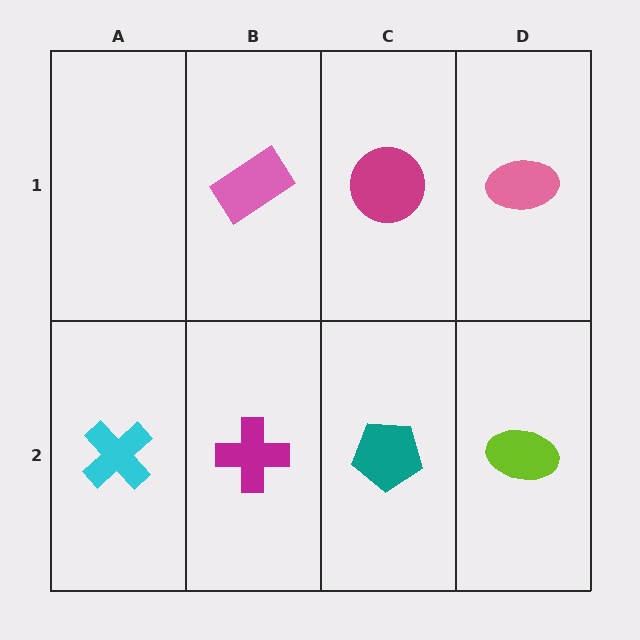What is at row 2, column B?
A magenta cross.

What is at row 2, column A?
A cyan cross.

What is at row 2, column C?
A teal pentagon.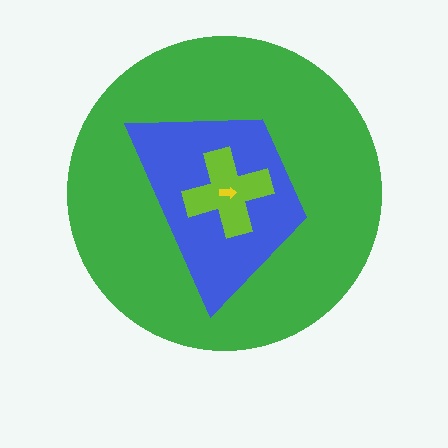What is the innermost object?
The yellow arrow.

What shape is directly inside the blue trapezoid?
The lime cross.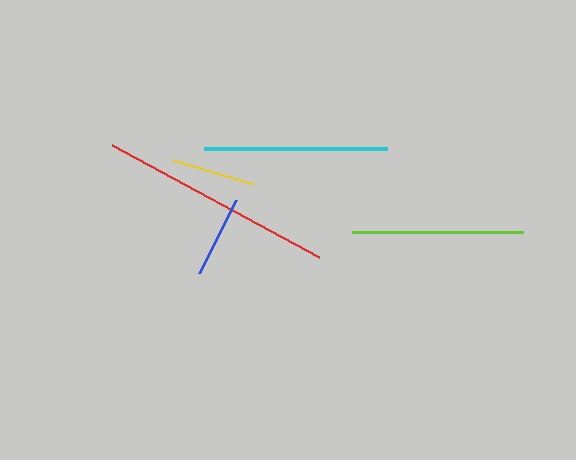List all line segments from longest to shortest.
From longest to shortest: red, cyan, lime, yellow, blue.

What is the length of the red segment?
The red segment is approximately 236 pixels long.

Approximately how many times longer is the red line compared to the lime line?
The red line is approximately 1.4 times the length of the lime line.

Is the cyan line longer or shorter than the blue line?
The cyan line is longer than the blue line.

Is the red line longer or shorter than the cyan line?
The red line is longer than the cyan line.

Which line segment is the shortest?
The blue line is the shortest at approximately 82 pixels.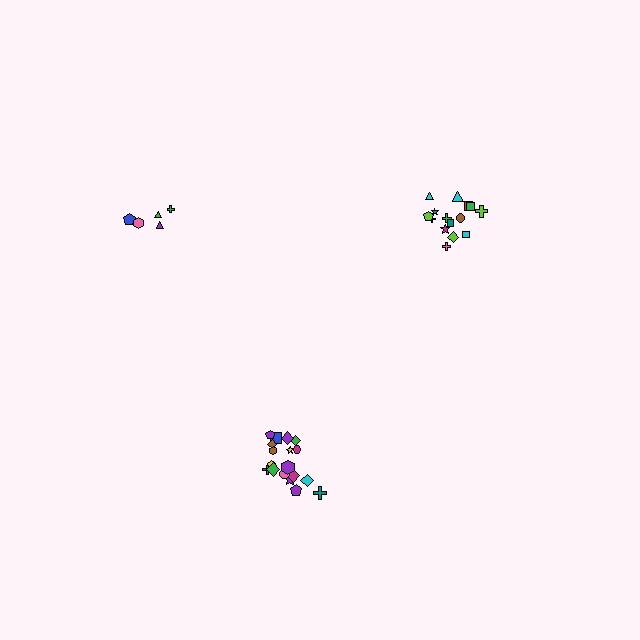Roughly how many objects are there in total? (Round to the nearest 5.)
Roughly 40 objects in total.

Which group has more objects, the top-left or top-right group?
The top-right group.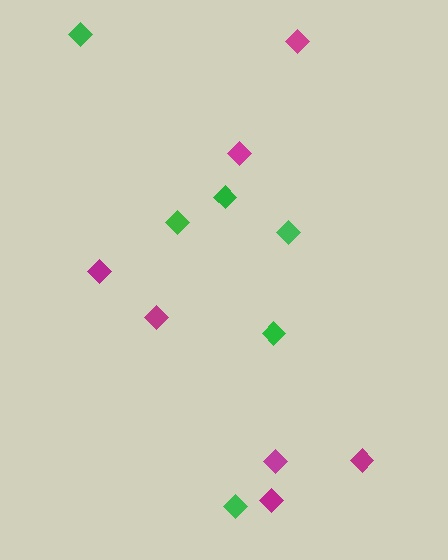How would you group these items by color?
There are 2 groups: one group of magenta diamonds (7) and one group of green diamonds (6).